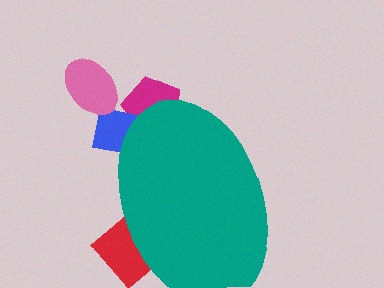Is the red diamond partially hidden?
Yes, the red diamond is partially hidden behind the teal ellipse.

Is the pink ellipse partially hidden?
No, the pink ellipse is fully visible.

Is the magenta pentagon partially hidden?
Yes, the magenta pentagon is partially hidden behind the teal ellipse.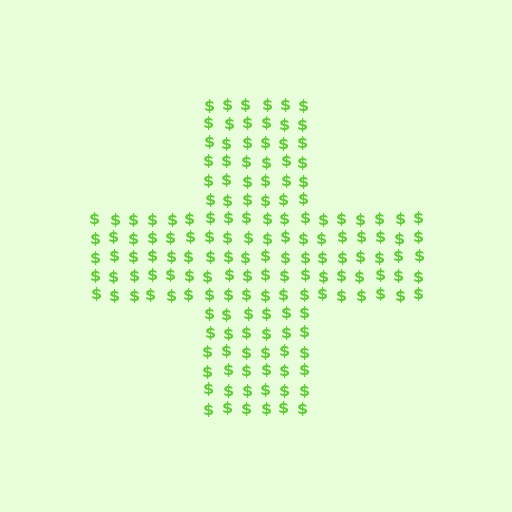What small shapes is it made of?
It is made of small dollar signs.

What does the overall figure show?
The overall figure shows a cross.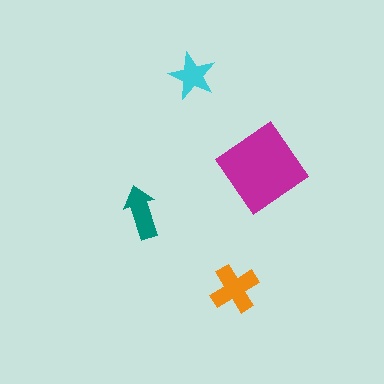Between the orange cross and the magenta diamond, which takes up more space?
The magenta diamond.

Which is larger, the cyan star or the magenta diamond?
The magenta diamond.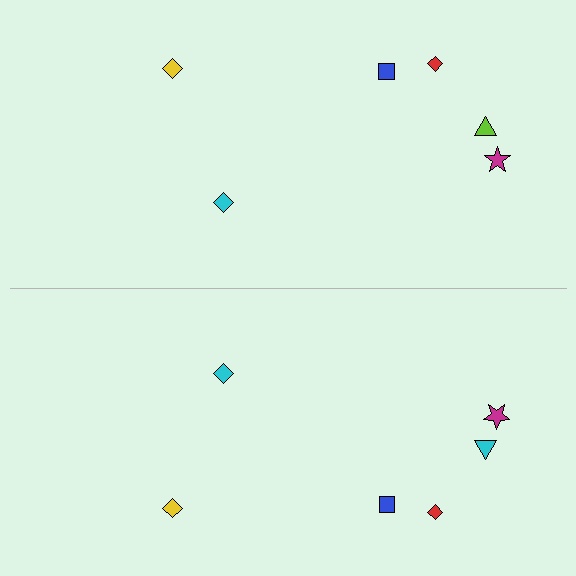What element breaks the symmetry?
The cyan triangle on the bottom side breaks the symmetry — its mirror counterpart is lime.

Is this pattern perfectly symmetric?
No, the pattern is not perfectly symmetric. The cyan triangle on the bottom side breaks the symmetry — its mirror counterpart is lime.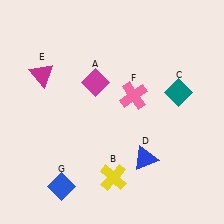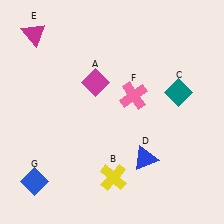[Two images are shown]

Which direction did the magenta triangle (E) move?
The magenta triangle (E) moved up.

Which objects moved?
The objects that moved are: the magenta triangle (E), the blue diamond (G).